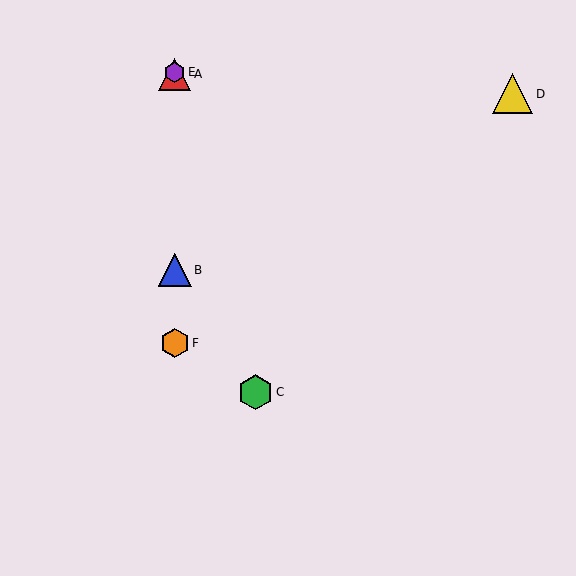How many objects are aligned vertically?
4 objects (A, B, E, F) are aligned vertically.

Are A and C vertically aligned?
No, A is at x≈175 and C is at x≈255.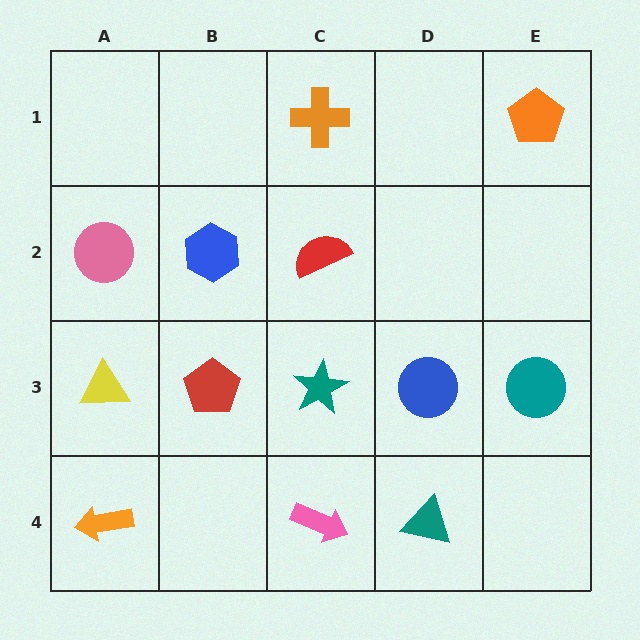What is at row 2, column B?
A blue hexagon.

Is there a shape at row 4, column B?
No, that cell is empty.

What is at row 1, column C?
An orange cross.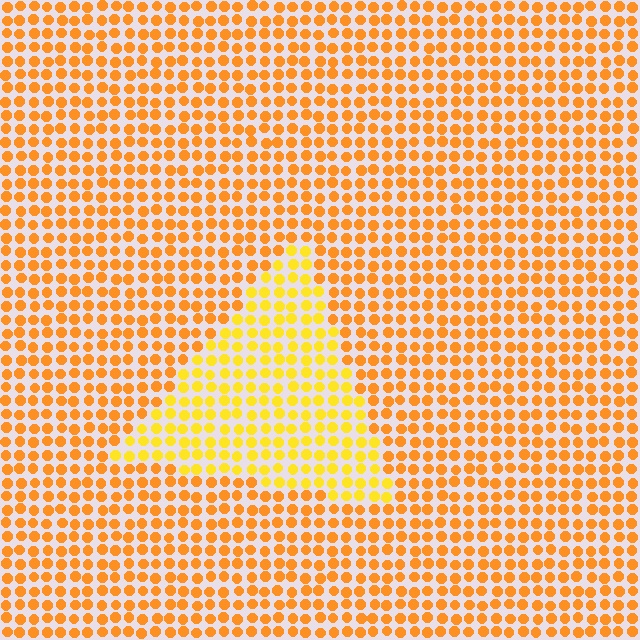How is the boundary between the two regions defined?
The boundary is defined purely by a slight shift in hue (about 23 degrees). Spacing, size, and orientation are identical on both sides.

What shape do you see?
I see a triangle.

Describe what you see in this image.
The image is filled with small orange elements in a uniform arrangement. A triangle-shaped region is visible where the elements are tinted to a slightly different hue, forming a subtle color boundary.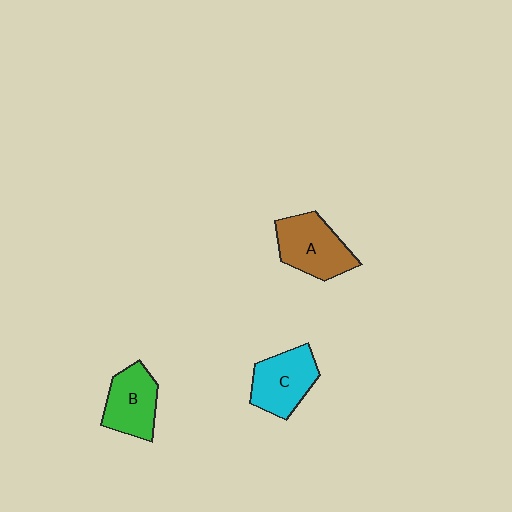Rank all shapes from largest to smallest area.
From largest to smallest: A (brown), C (cyan), B (green).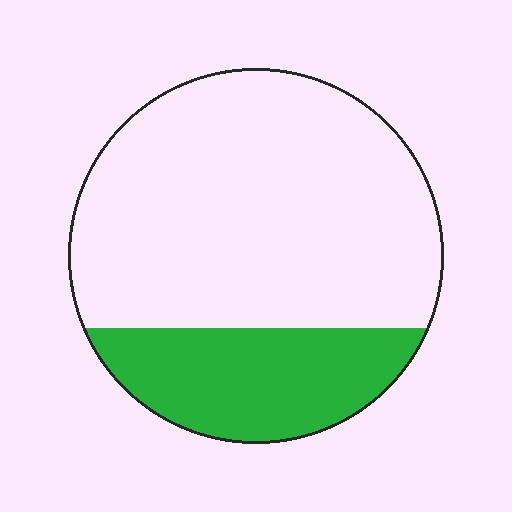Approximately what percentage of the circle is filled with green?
Approximately 25%.